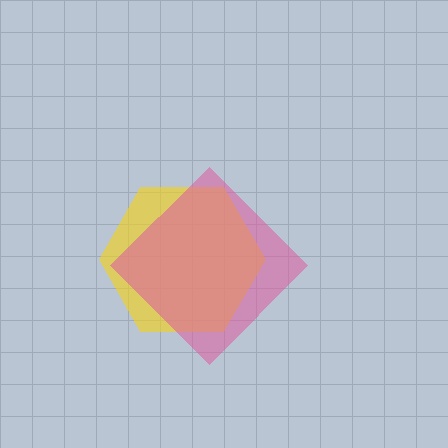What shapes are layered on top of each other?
The layered shapes are: a yellow hexagon, a pink diamond.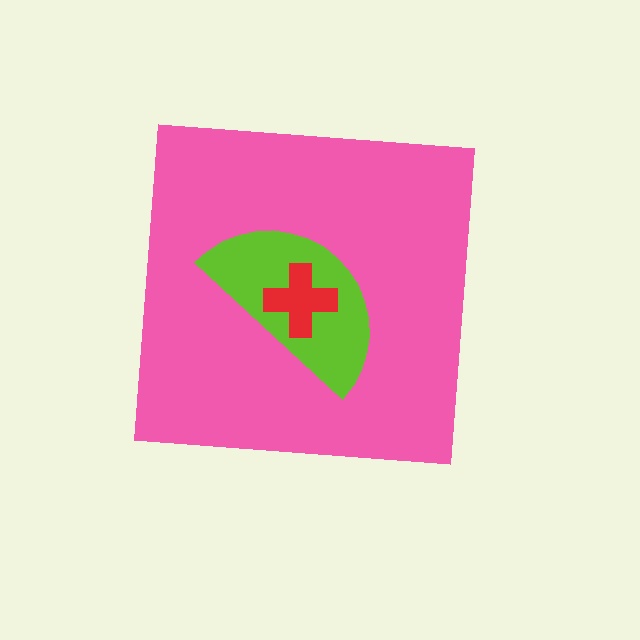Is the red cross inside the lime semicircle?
Yes.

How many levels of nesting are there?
3.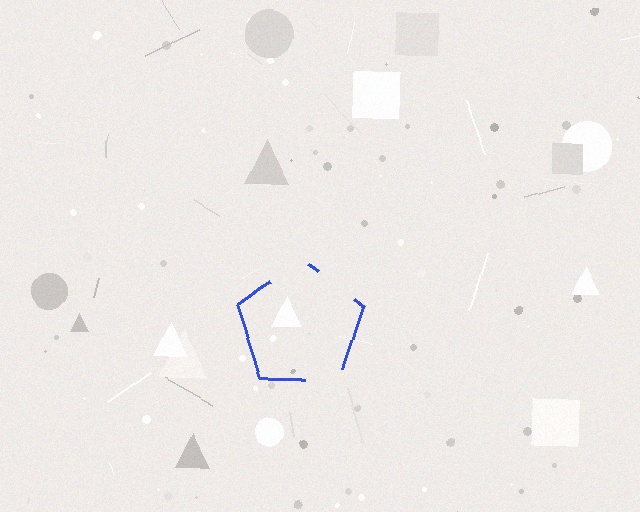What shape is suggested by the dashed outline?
The dashed outline suggests a pentagon.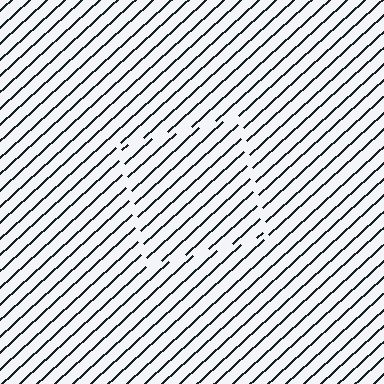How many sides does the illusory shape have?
4 sides — the line-ends trace a square.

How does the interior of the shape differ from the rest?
The interior of the shape contains the same grating, shifted by half a period — the contour is defined by the phase discontinuity where line-ends from the inner and outer gratings abut.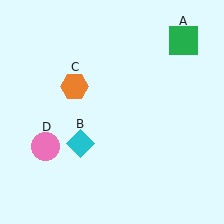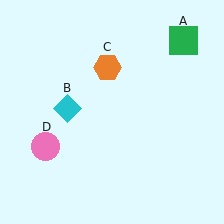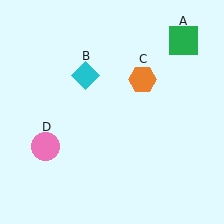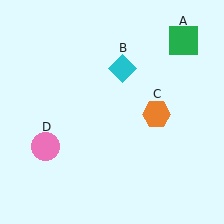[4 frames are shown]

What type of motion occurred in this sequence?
The cyan diamond (object B), orange hexagon (object C) rotated clockwise around the center of the scene.